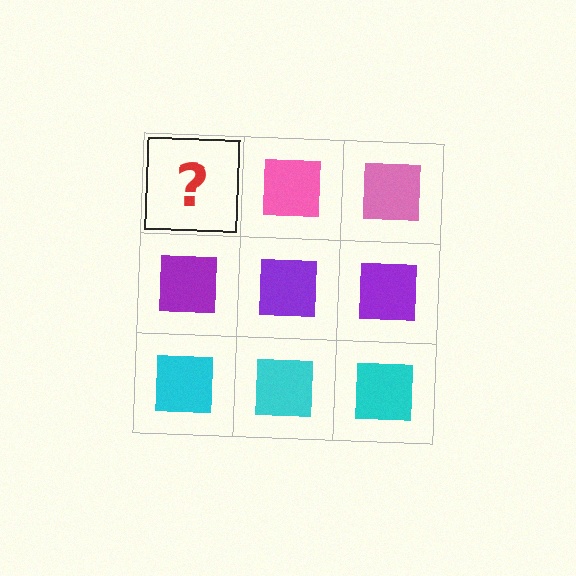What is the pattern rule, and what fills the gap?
The rule is that each row has a consistent color. The gap should be filled with a pink square.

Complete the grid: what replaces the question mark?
The question mark should be replaced with a pink square.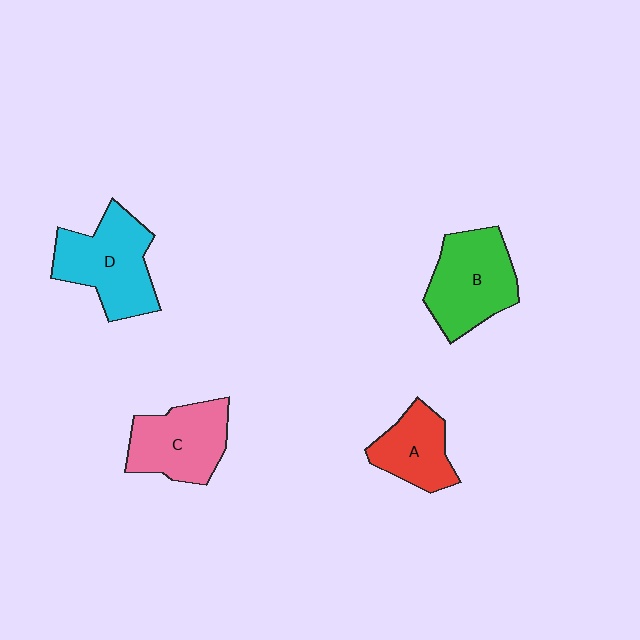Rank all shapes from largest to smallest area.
From largest to smallest: D (cyan), B (green), C (pink), A (red).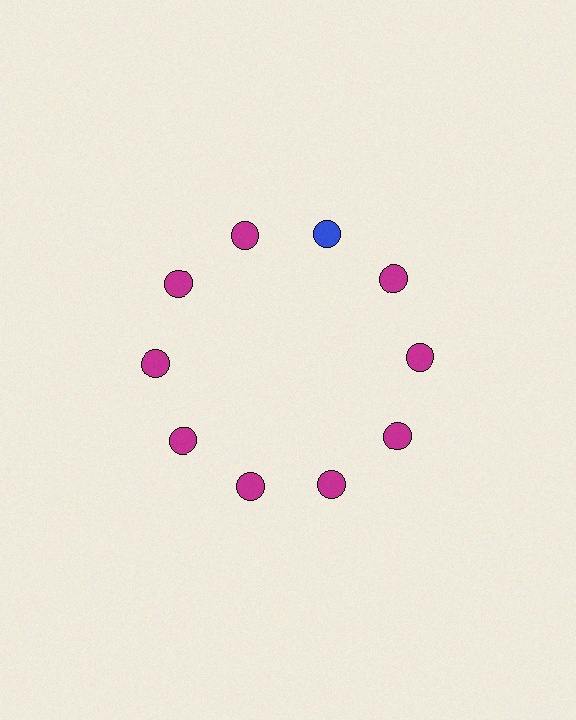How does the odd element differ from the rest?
It has a different color: blue instead of magenta.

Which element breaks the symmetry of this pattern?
The blue circle at roughly the 1 o'clock position breaks the symmetry. All other shapes are magenta circles.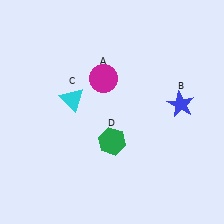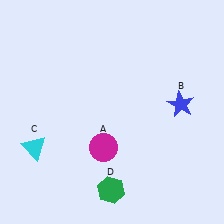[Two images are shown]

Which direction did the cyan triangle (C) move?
The cyan triangle (C) moved down.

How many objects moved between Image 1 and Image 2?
3 objects moved between the two images.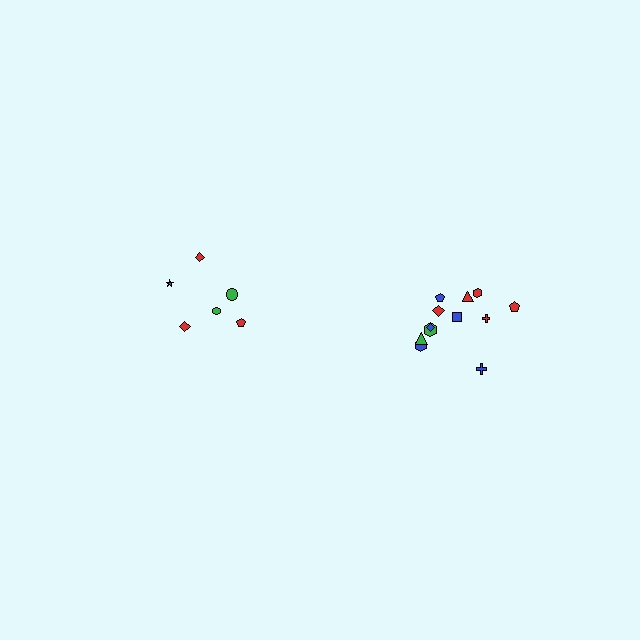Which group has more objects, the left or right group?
The right group.